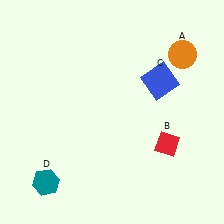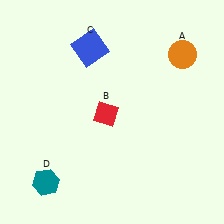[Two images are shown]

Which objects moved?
The objects that moved are: the red diamond (B), the blue square (C).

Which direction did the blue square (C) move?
The blue square (C) moved left.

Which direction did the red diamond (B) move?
The red diamond (B) moved left.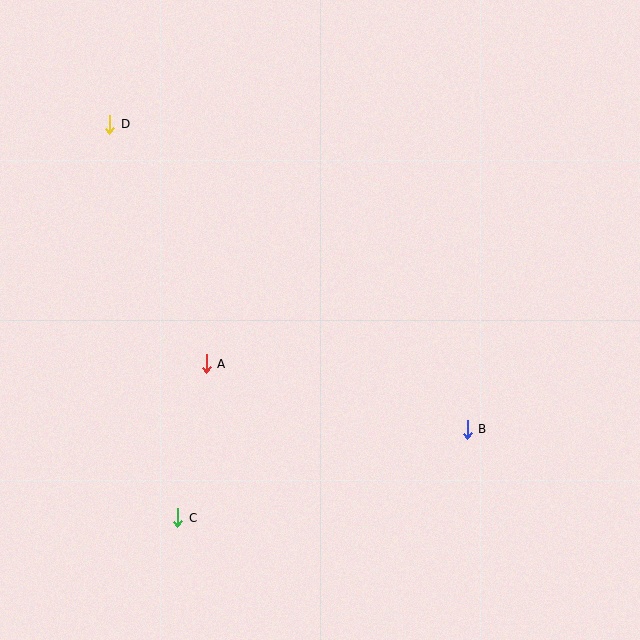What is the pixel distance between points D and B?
The distance between D and B is 470 pixels.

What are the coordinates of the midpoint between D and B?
The midpoint between D and B is at (288, 277).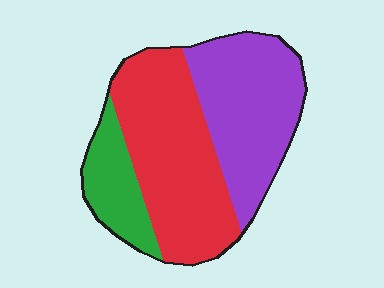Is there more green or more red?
Red.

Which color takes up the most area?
Red, at roughly 45%.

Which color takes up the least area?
Green, at roughly 15%.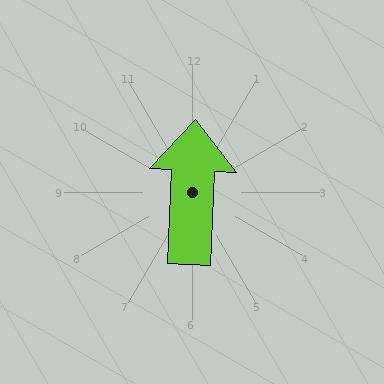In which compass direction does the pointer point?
North.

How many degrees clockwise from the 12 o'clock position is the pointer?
Approximately 3 degrees.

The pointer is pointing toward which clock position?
Roughly 12 o'clock.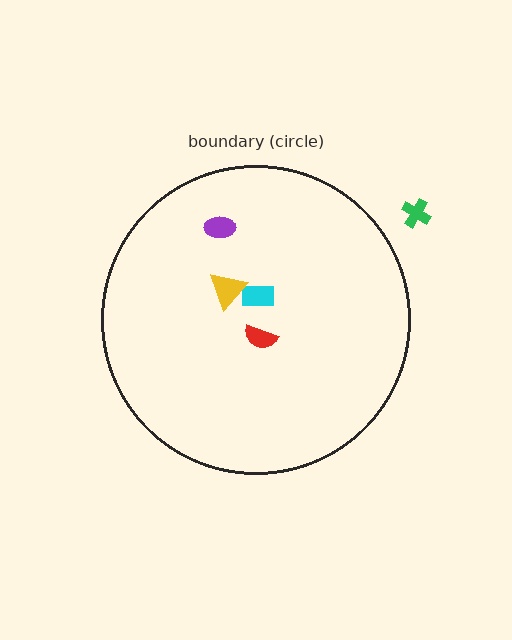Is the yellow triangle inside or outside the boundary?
Inside.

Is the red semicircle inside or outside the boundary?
Inside.